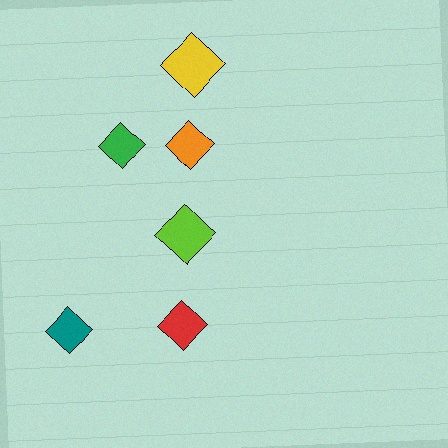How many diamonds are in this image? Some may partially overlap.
There are 6 diamonds.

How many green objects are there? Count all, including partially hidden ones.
There is 1 green object.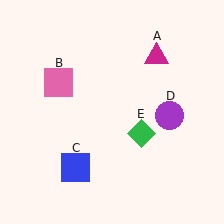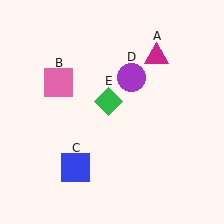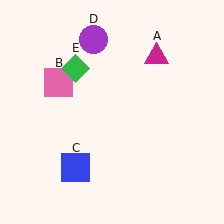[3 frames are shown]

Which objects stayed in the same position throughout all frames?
Magenta triangle (object A) and pink square (object B) and blue square (object C) remained stationary.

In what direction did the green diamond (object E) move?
The green diamond (object E) moved up and to the left.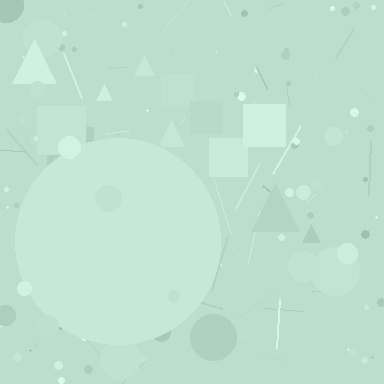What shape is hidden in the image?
A circle is hidden in the image.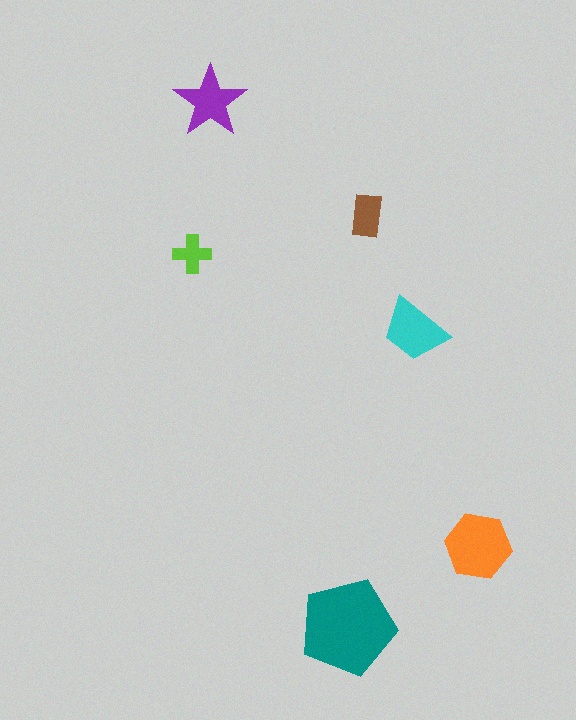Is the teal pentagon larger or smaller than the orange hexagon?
Larger.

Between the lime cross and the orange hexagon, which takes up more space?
The orange hexagon.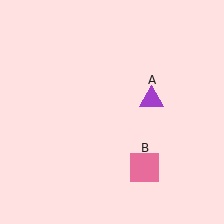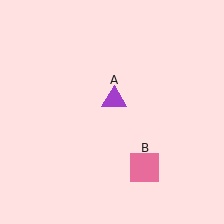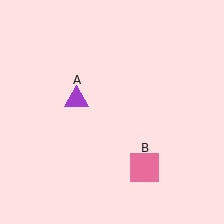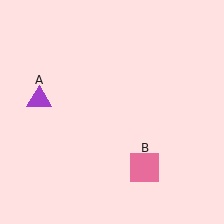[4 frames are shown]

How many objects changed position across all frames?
1 object changed position: purple triangle (object A).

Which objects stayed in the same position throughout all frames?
Pink square (object B) remained stationary.